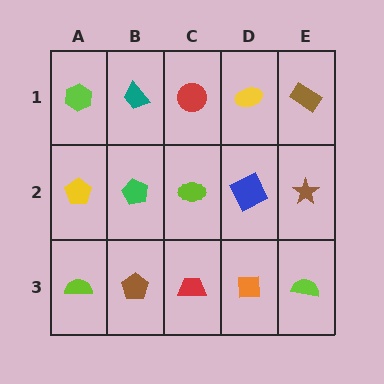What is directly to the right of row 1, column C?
A yellow ellipse.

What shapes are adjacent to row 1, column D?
A blue square (row 2, column D), a red circle (row 1, column C), a brown rectangle (row 1, column E).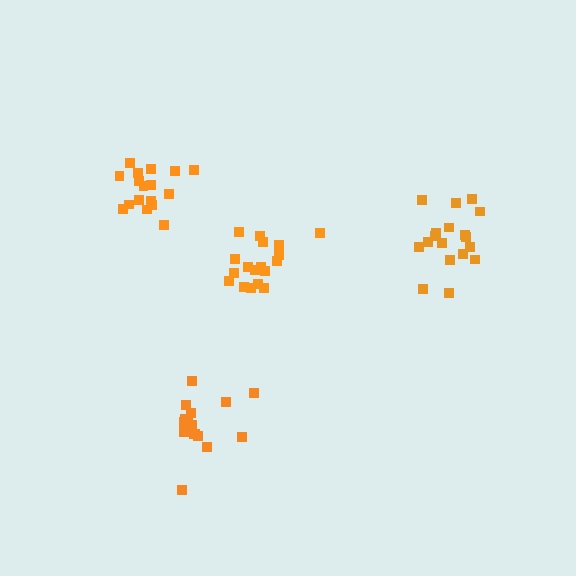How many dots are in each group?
Group 1: 18 dots, Group 2: 16 dots, Group 3: 18 dots, Group 4: 18 dots (70 total).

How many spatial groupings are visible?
There are 4 spatial groupings.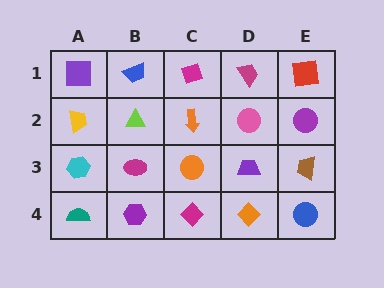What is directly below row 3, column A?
A teal semicircle.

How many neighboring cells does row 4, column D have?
3.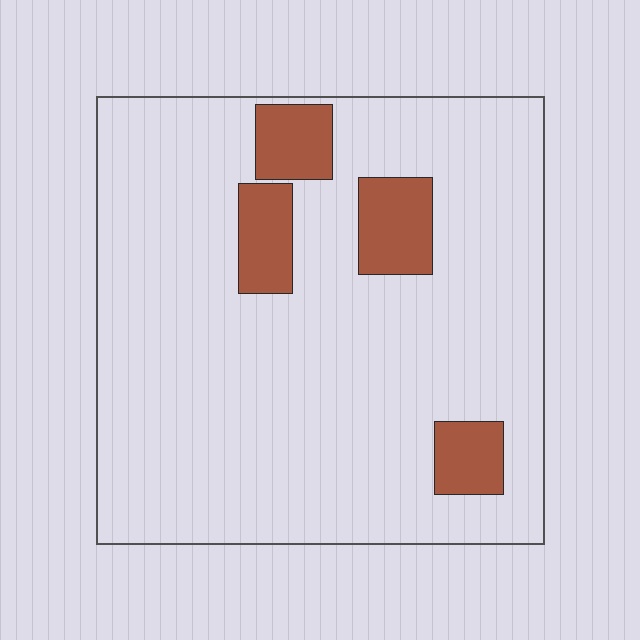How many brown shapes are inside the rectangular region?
4.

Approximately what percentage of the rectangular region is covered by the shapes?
Approximately 10%.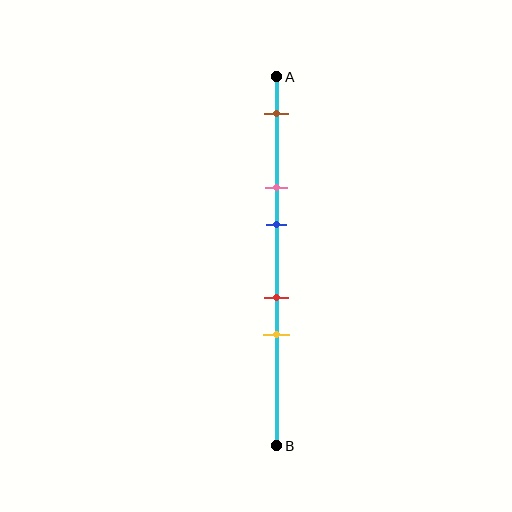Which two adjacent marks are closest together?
The red and yellow marks are the closest adjacent pair.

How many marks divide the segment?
There are 5 marks dividing the segment.